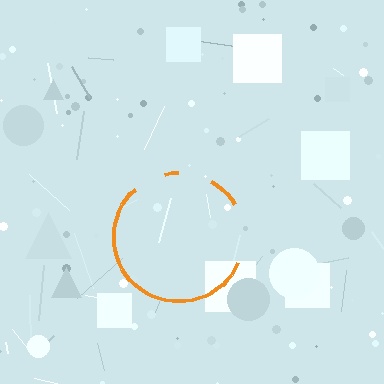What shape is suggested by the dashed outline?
The dashed outline suggests a circle.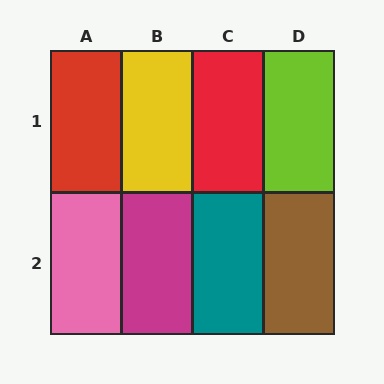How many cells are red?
2 cells are red.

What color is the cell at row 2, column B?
Magenta.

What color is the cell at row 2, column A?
Pink.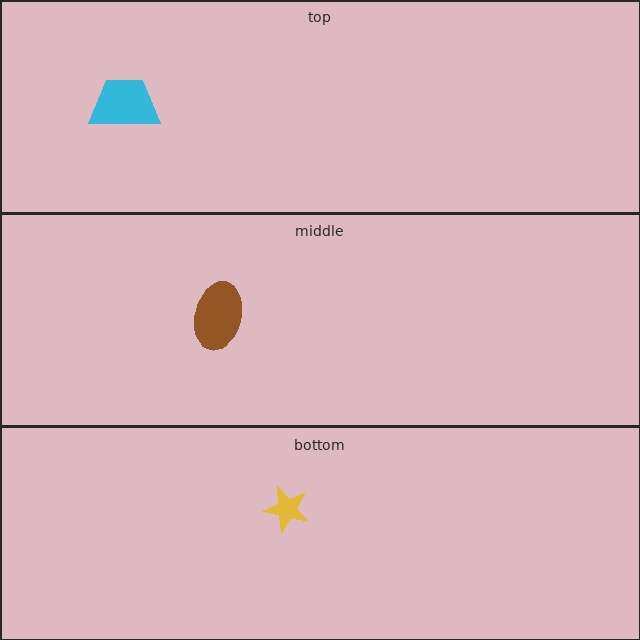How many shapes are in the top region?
1.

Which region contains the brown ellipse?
The middle region.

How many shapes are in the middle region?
1.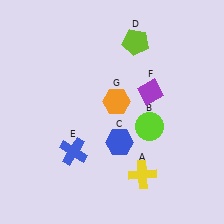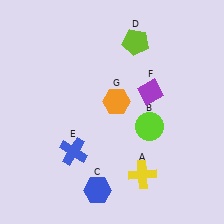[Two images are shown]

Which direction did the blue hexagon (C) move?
The blue hexagon (C) moved down.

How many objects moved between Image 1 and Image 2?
1 object moved between the two images.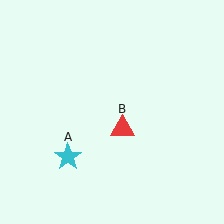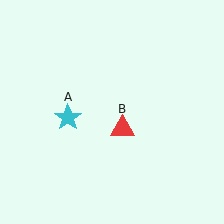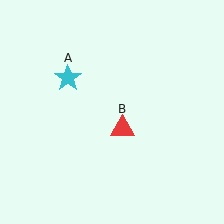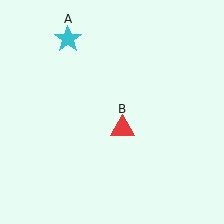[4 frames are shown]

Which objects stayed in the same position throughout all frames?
Red triangle (object B) remained stationary.